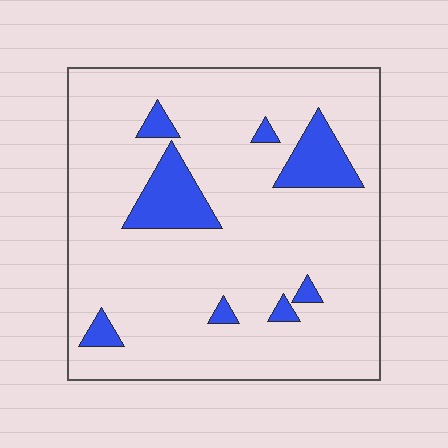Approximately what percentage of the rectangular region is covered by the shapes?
Approximately 10%.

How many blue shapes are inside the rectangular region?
8.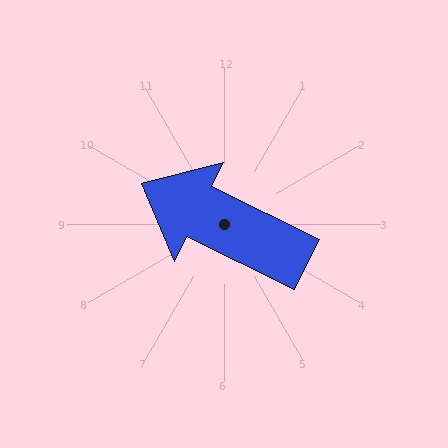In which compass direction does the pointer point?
Northwest.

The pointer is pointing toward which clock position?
Roughly 10 o'clock.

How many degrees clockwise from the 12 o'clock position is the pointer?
Approximately 296 degrees.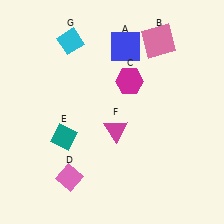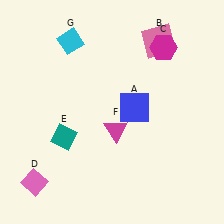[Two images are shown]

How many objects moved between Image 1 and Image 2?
3 objects moved between the two images.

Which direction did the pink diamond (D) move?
The pink diamond (D) moved left.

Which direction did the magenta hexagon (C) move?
The magenta hexagon (C) moved right.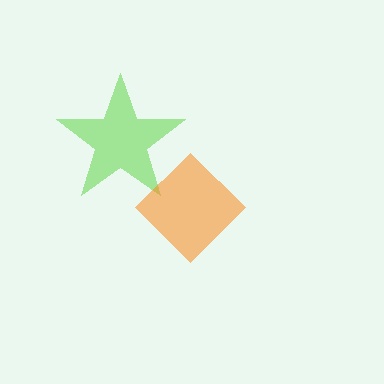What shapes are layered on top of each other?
The layered shapes are: a lime star, an orange diamond.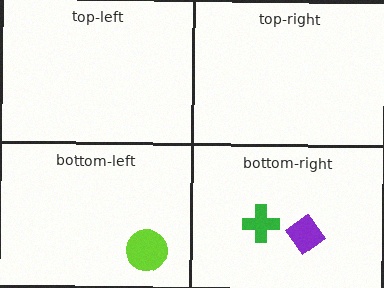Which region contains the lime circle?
The bottom-left region.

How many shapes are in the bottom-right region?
2.